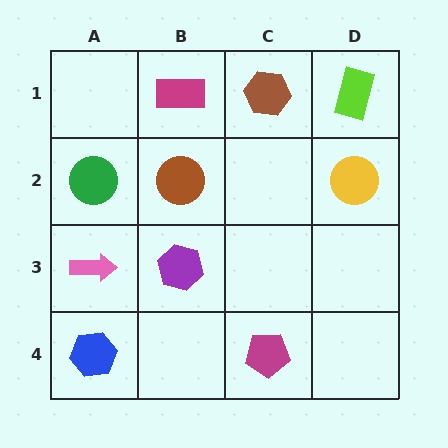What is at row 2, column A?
A green circle.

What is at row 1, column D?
A lime rectangle.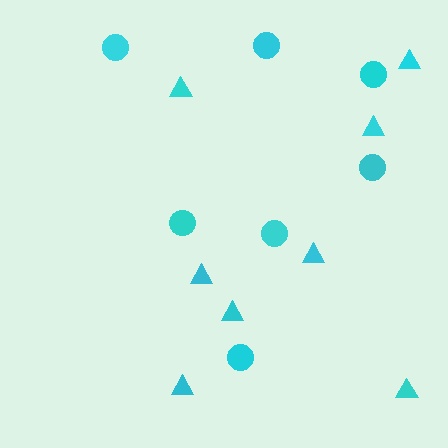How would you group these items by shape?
There are 2 groups: one group of circles (7) and one group of triangles (8).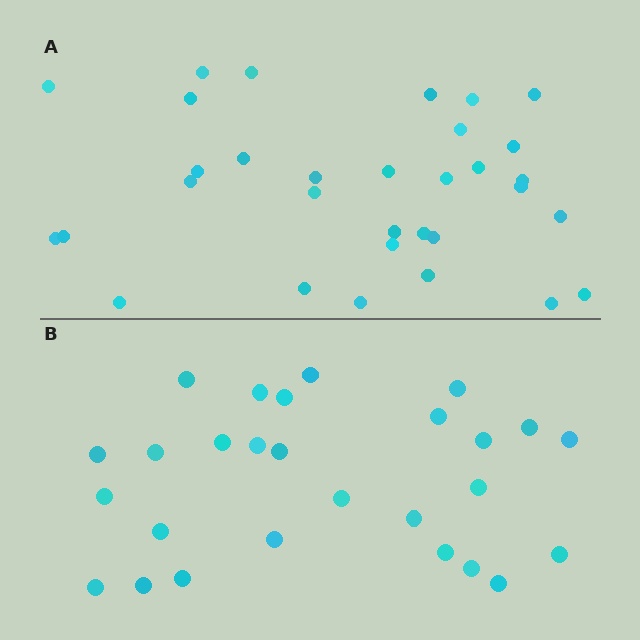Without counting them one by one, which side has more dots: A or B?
Region A (the top region) has more dots.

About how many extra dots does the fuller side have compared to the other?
Region A has about 5 more dots than region B.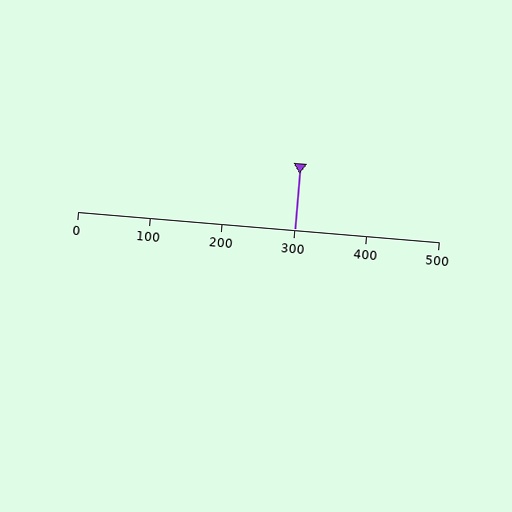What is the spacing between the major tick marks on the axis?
The major ticks are spaced 100 apart.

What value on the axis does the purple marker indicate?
The marker indicates approximately 300.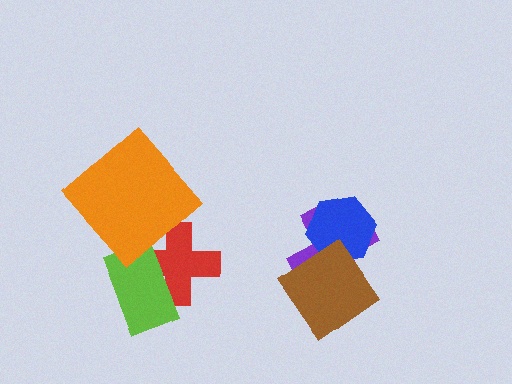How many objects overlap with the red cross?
2 objects overlap with the red cross.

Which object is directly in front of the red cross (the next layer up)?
The lime rectangle is directly in front of the red cross.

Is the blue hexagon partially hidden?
Yes, it is partially covered by another shape.